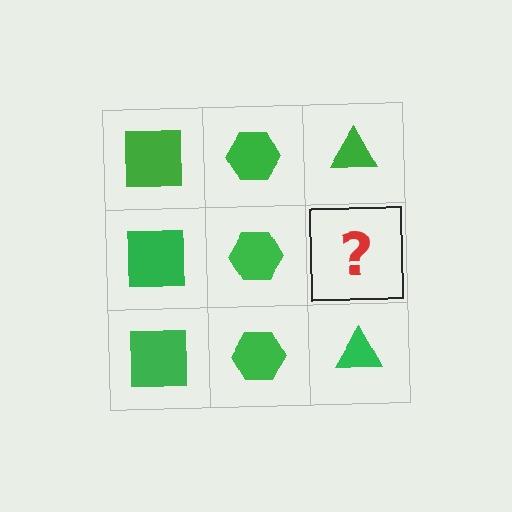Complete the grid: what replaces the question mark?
The question mark should be replaced with a green triangle.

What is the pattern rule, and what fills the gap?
The rule is that each column has a consistent shape. The gap should be filled with a green triangle.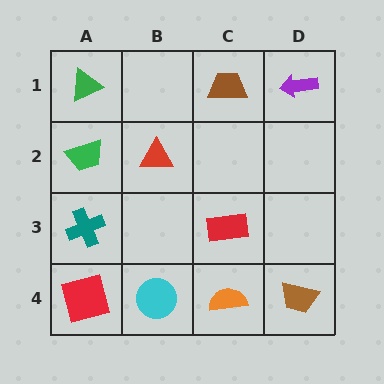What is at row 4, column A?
A red square.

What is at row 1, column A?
A green triangle.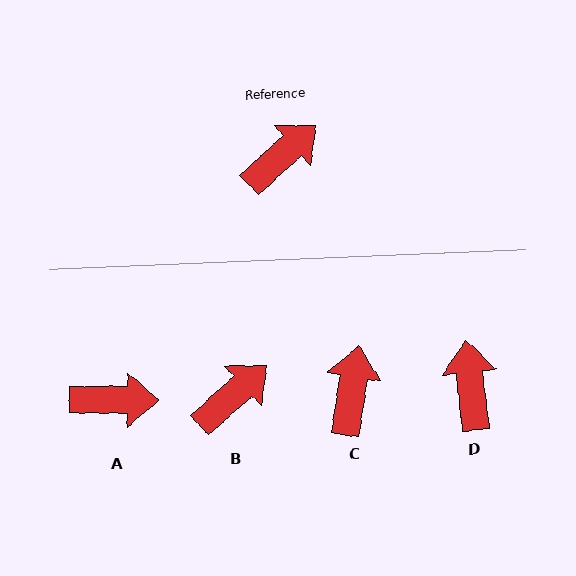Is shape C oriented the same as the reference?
No, it is off by about 39 degrees.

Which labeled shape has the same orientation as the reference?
B.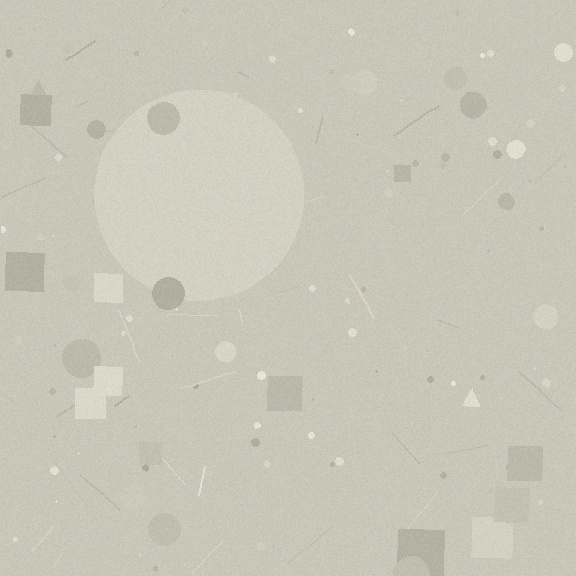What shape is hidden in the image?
A circle is hidden in the image.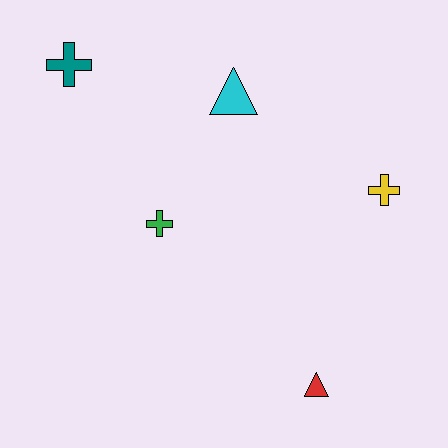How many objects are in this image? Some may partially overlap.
There are 5 objects.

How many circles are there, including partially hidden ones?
There are no circles.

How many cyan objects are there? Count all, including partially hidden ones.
There is 1 cyan object.